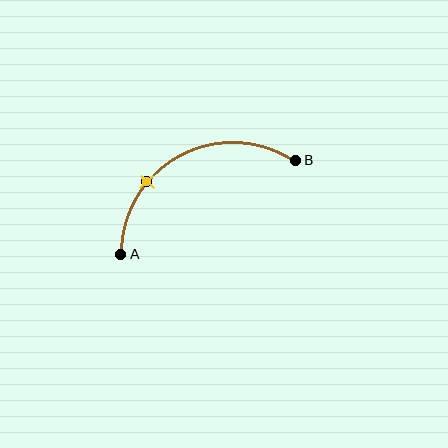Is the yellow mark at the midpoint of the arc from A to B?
No. The yellow mark lies on the arc but is closer to endpoint A. The arc midpoint would be at the point on the curve equidistant along the arc from both A and B.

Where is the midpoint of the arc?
The arc midpoint is the point on the curve farthest from the straight line joining A and B. It sits above that line.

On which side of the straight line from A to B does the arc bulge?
The arc bulges above the straight line connecting A and B.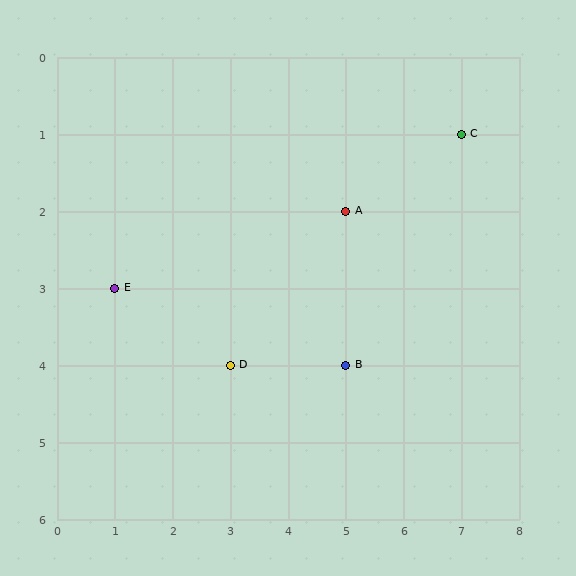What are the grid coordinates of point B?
Point B is at grid coordinates (5, 4).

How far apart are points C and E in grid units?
Points C and E are 6 columns and 2 rows apart (about 6.3 grid units diagonally).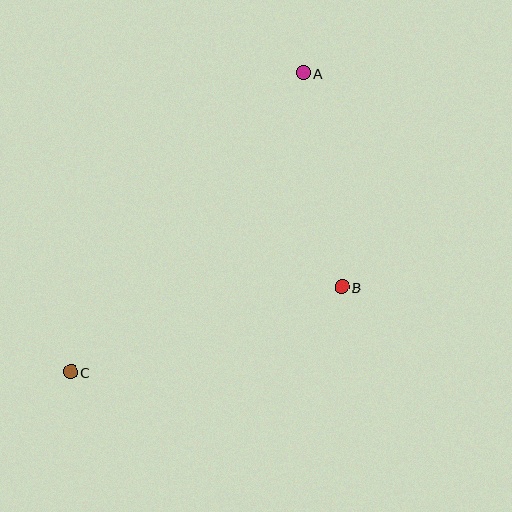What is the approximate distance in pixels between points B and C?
The distance between B and C is approximately 285 pixels.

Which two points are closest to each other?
Points A and B are closest to each other.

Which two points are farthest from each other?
Points A and C are farthest from each other.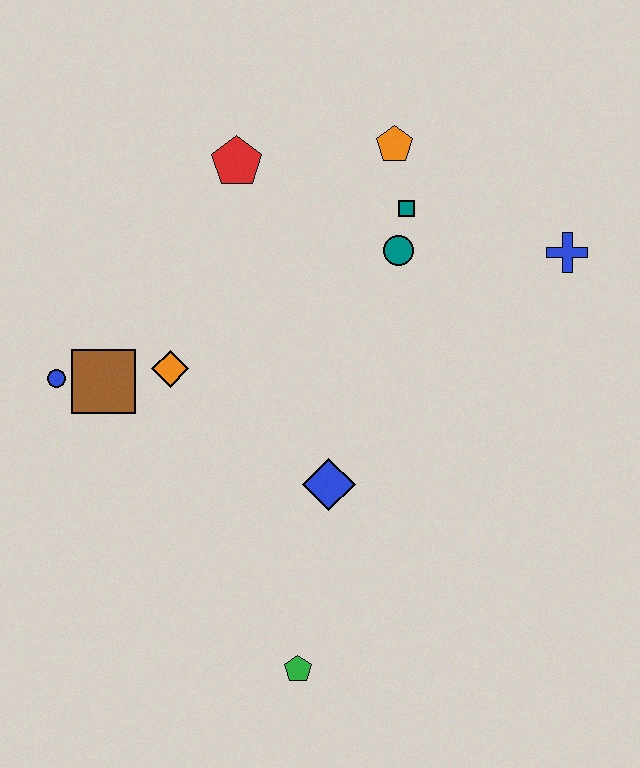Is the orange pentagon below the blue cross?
No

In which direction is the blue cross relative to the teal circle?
The blue cross is to the right of the teal circle.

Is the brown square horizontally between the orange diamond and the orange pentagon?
No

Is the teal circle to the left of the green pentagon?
No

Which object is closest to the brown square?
The blue circle is closest to the brown square.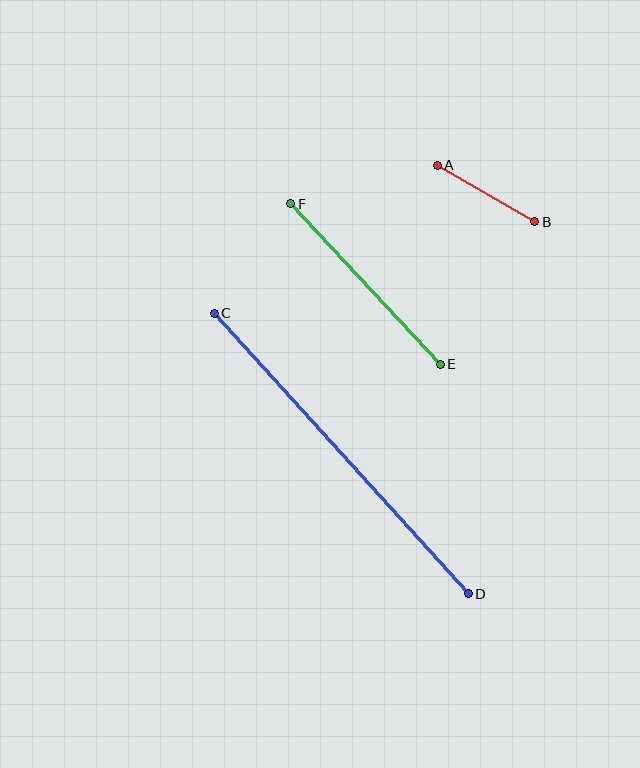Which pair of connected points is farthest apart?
Points C and D are farthest apart.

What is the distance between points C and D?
The distance is approximately 378 pixels.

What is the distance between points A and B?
The distance is approximately 113 pixels.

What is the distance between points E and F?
The distance is approximately 219 pixels.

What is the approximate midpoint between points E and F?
The midpoint is at approximately (365, 284) pixels.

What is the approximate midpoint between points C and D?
The midpoint is at approximately (341, 454) pixels.